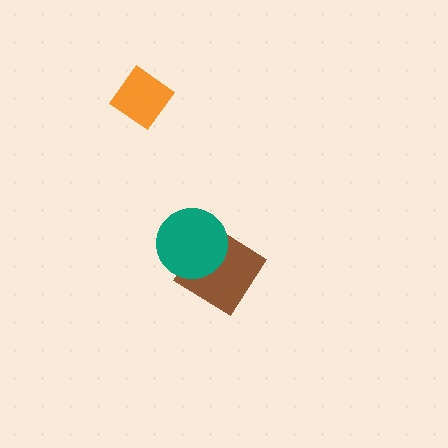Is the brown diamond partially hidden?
Yes, it is partially covered by another shape.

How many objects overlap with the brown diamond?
1 object overlaps with the brown diamond.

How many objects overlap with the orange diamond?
0 objects overlap with the orange diamond.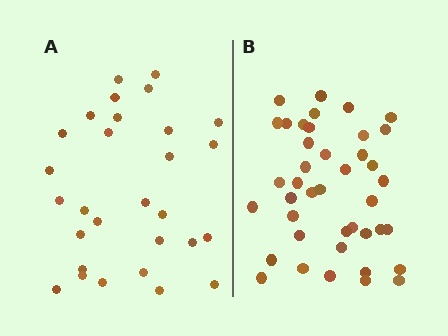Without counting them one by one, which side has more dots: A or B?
Region B (the right region) has more dots.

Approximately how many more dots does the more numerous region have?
Region B has roughly 12 or so more dots than region A.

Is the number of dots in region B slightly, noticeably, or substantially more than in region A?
Region B has noticeably more, but not dramatically so. The ratio is roughly 1.4 to 1.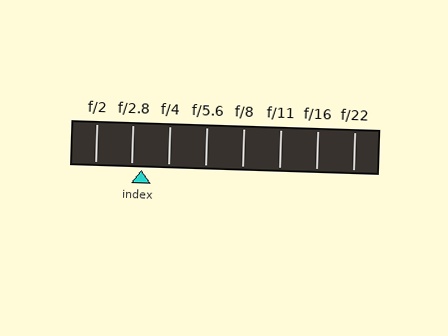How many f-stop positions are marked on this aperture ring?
There are 8 f-stop positions marked.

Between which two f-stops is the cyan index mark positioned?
The index mark is between f/2.8 and f/4.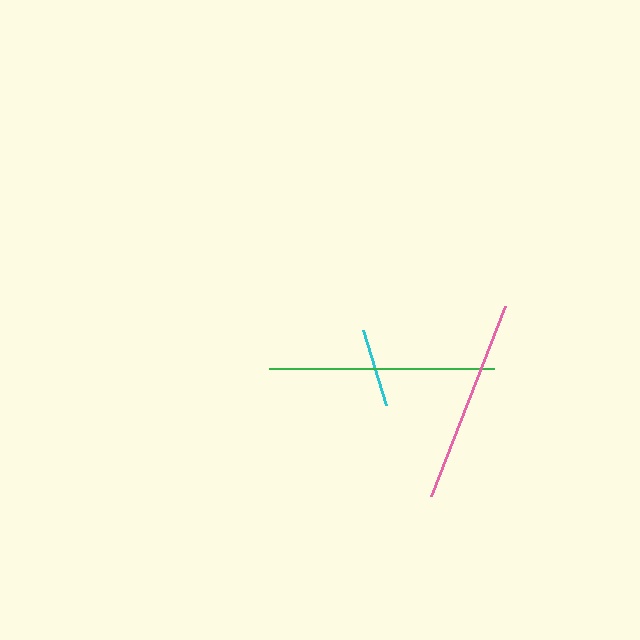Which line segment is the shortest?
The cyan line is the shortest at approximately 79 pixels.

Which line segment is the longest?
The green line is the longest at approximately 225 pixels.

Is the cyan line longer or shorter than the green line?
The green line is longer than the cyan line.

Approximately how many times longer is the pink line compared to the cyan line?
The pink line is approximately 2.6 times the length of the cyan line.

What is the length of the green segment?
The green segment is approximately 225 pixels long.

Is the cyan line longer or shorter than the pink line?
The pink line is longer than the cyan line.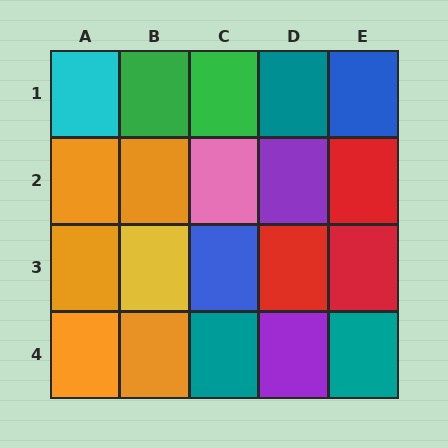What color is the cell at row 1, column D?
Teal.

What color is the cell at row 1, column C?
Green.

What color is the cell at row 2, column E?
Red.